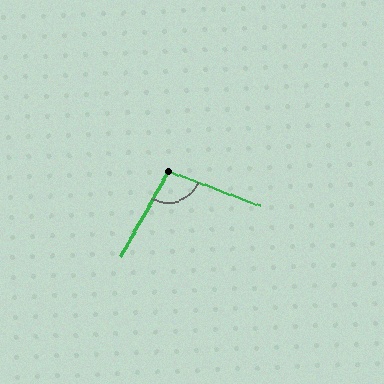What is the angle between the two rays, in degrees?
Approximately 98 degrees.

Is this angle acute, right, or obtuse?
It is obtuse.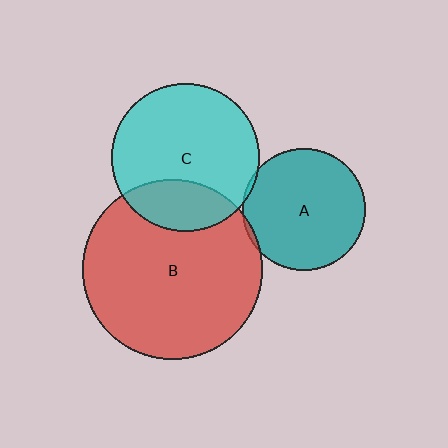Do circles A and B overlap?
Yes.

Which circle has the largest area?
Circle B (red).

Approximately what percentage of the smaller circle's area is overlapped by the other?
Approximately 5%.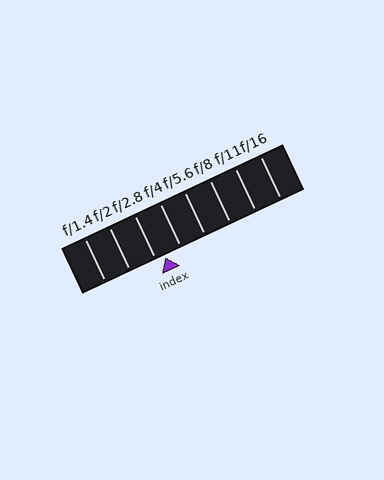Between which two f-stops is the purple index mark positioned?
The index mark is between f/2.8 and f/4.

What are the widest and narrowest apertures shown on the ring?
The widest aperture shown is f/1.4 and the narrowest is f/16.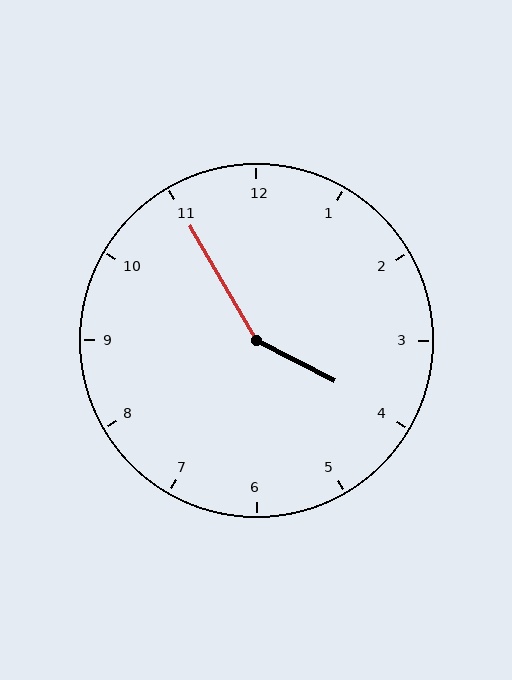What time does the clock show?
3:55.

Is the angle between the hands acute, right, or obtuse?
It is obtuse.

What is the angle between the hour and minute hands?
Approximately 148 degrees.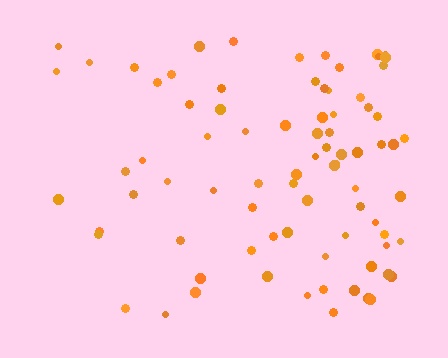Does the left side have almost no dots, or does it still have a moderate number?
Still a moderate number, just noticeably fewer than the right.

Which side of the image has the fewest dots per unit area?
The left.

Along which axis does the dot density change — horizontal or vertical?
Horizontal.